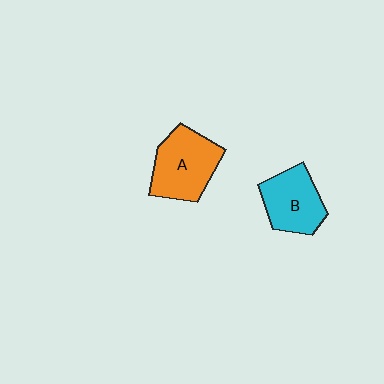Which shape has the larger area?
Shape A (orange).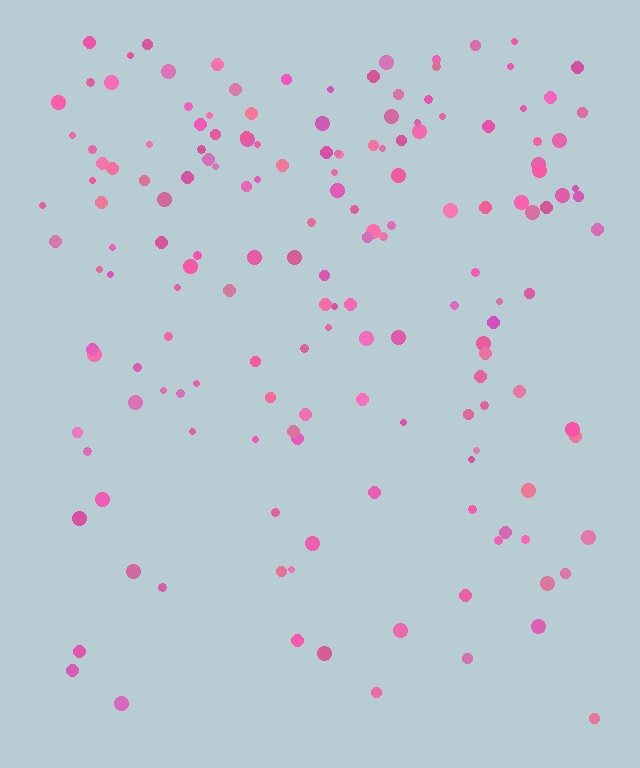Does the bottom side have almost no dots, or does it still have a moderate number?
Still a moderate number, just noticeably fewer than the top.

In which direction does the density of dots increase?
From bottom to top, with the top side densest.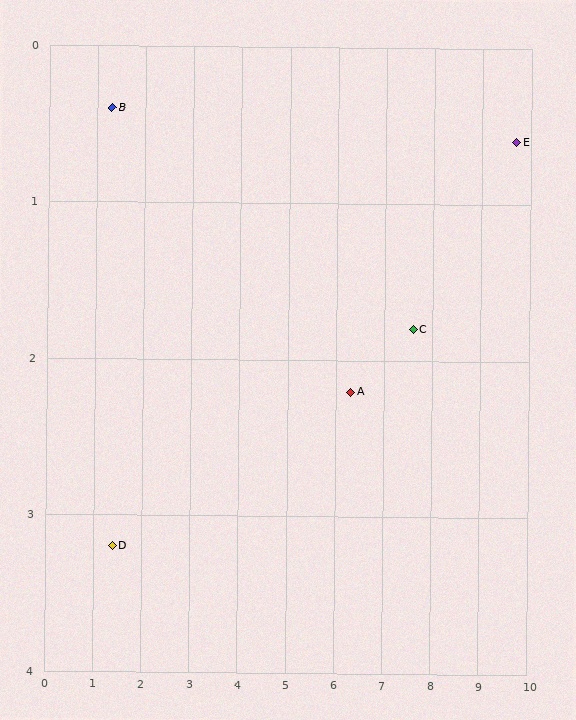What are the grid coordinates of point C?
Point C is at approximately (7.6, 1.8).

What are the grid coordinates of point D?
Point D is at approximately (1.4, 3.2).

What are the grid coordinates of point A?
Point A is at approximately (6.3, 2.2).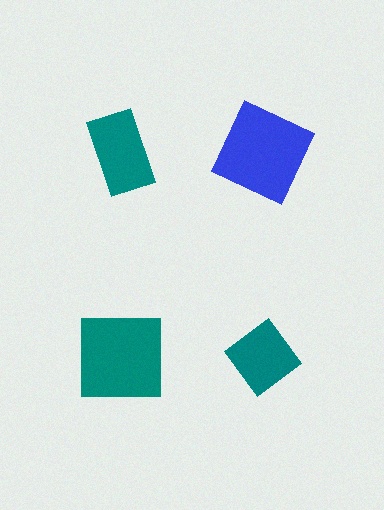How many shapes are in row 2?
2 shapes.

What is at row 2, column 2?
A teal diamond.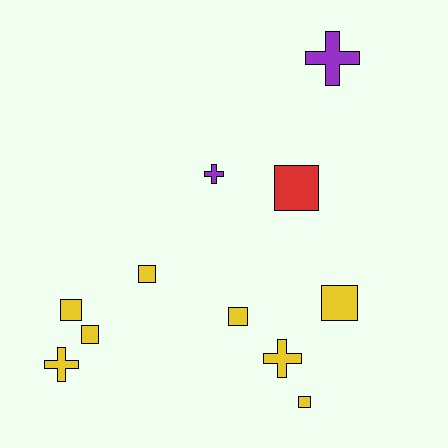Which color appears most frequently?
Yellow, with 8 objects.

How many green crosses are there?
There are no green crosses.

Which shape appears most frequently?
Square, with 7 objects.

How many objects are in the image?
There are 11 objects.